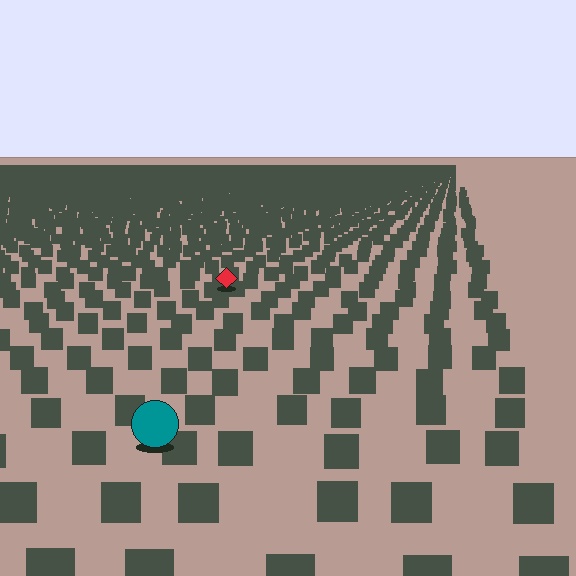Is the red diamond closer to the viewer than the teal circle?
No. The teal circle is closer — you can tell from the texture gradient: the ground texture is coarser near it.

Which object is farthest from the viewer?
The red diamond is farthest from the viewer. It appears smaller and the ground texture around it is denser.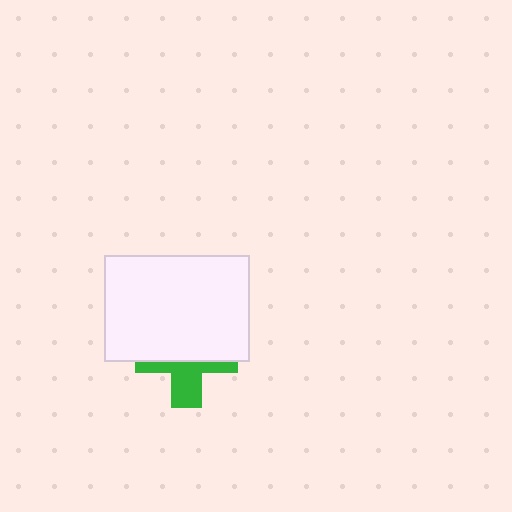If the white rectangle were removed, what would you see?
You would see the complete green cross.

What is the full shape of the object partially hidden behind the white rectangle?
The partially hidden object is a green cross.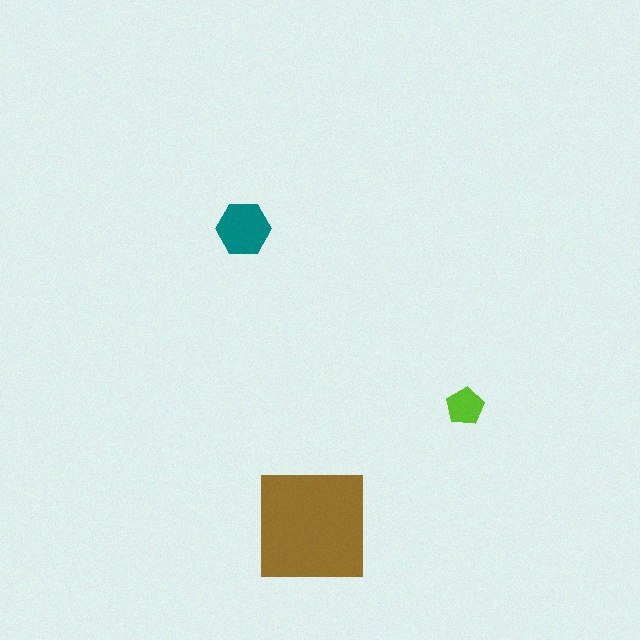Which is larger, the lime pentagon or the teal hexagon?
The teal hexagon.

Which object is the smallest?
The lime pentagon.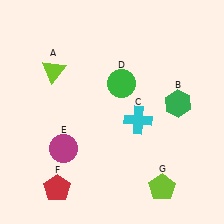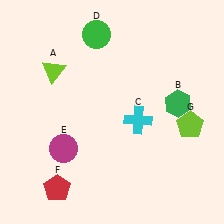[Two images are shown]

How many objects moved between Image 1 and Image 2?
2 objects moved between the two images.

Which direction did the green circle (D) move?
The green circle (D) moved up.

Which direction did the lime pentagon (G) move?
The lime pentagon (G) moved up.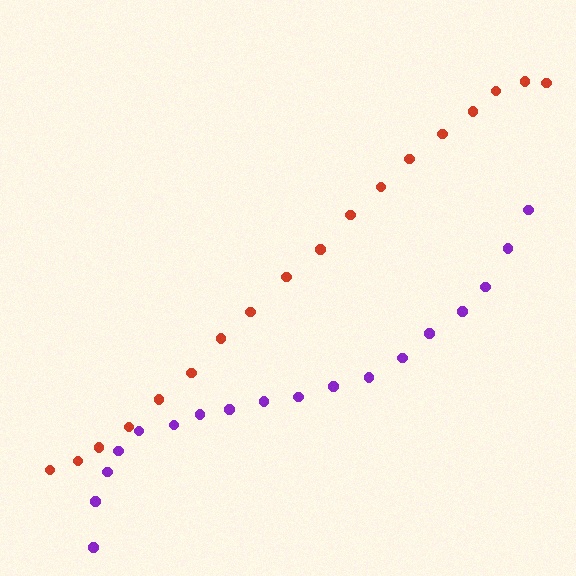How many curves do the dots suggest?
There are 2 distinct paths.